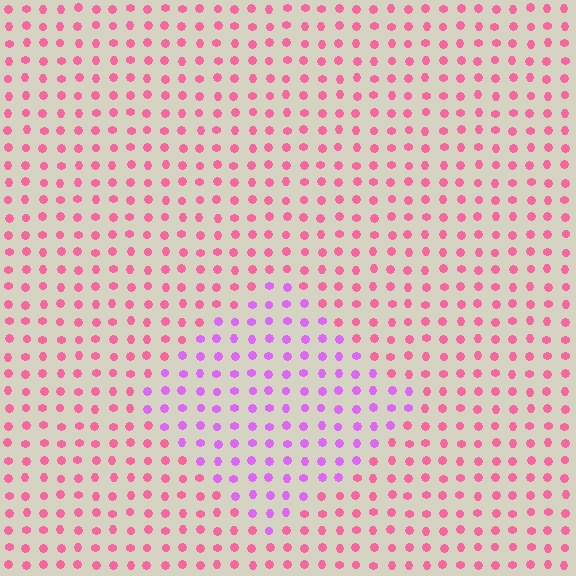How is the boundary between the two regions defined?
The boundary is defined purely by a slight shift in hue (about 47 degrees). Spacing, size, and orientation are identical on both sides.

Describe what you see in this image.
The image is filled with small pink elements in a uniform arrangement. A diamond-shaped region is visible where the elements are tinted to a slightly different hue, forming a subtle color boundary.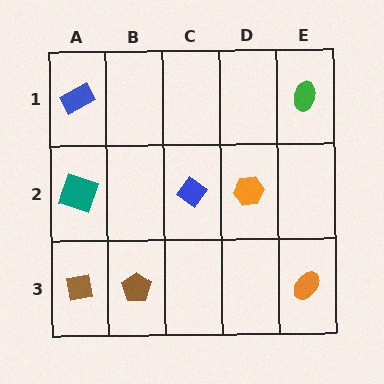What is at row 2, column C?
A blue diamond.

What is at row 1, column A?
A blue rectangle.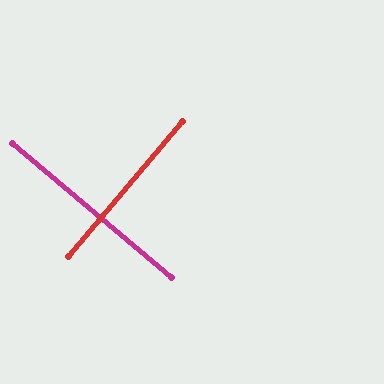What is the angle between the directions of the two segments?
Approximately 90 degrees.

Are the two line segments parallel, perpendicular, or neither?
Perpendicular — they meet at approximately 90°.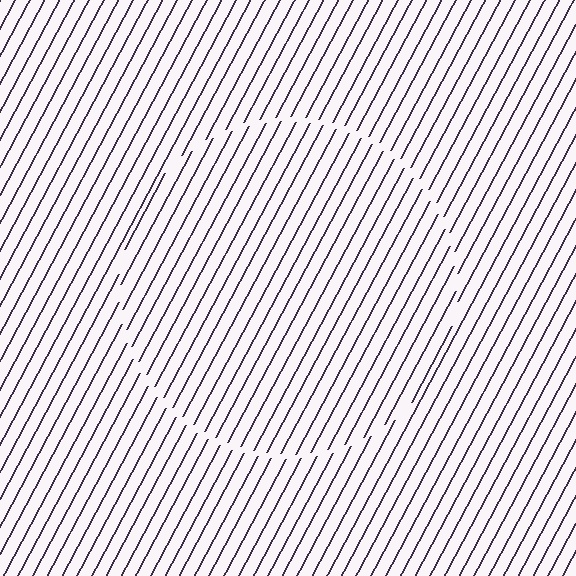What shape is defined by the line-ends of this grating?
An illusory circle. The interior of the shape contains the same grating, shifted by half a period — the contour is defined by the phase discontinuity where line-ends from the inner and outer gratings abut.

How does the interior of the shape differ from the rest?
The interior of the shape contains the same grating, shifted by half a period — the contour is defined by the phase discontinuity where line-ends from the inner and outer gratings abut.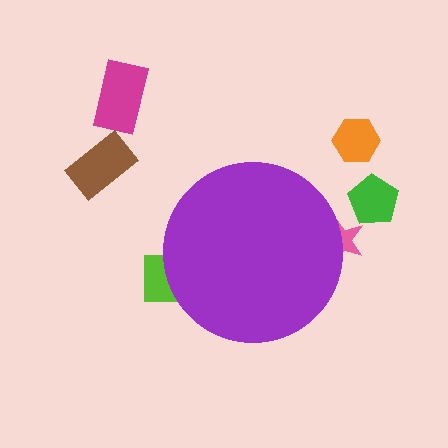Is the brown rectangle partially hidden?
No, the brown rectangle is fully visible.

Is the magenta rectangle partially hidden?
No, the magenta rectangle is fully visible.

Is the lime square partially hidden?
Yes, the lime square is partially hidden behind the purple circle.